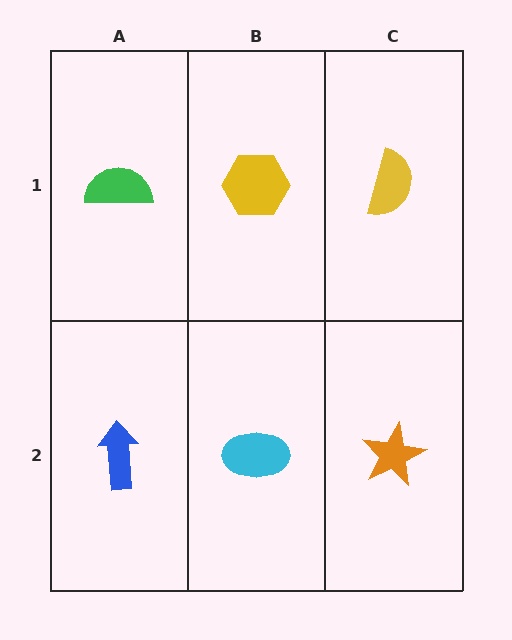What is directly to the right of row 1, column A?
A yellow hexagon.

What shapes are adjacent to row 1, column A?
A blue arrow (row 2, column A), a yellow hexagon (row 1, column B).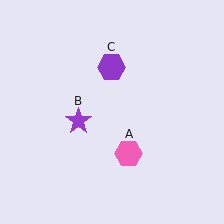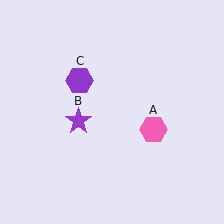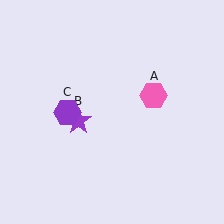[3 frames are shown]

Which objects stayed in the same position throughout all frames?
Purple star (object B) remained stationary.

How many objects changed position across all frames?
2 objects changed position: pink hexagon (object A), purple hexagon (object C).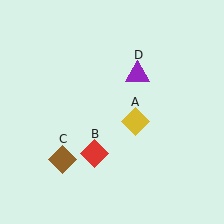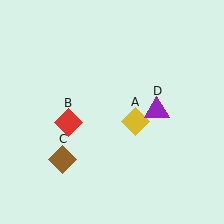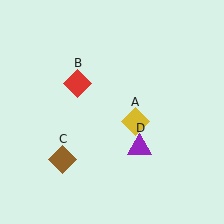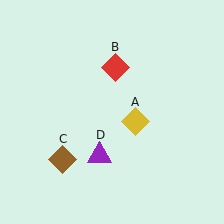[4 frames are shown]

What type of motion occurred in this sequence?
The red diamond (object B), purple triangle (object D) rotated clockwise around the center of the scene.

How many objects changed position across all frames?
2 objects changed position: red diamond (object B), purple triangle (object D).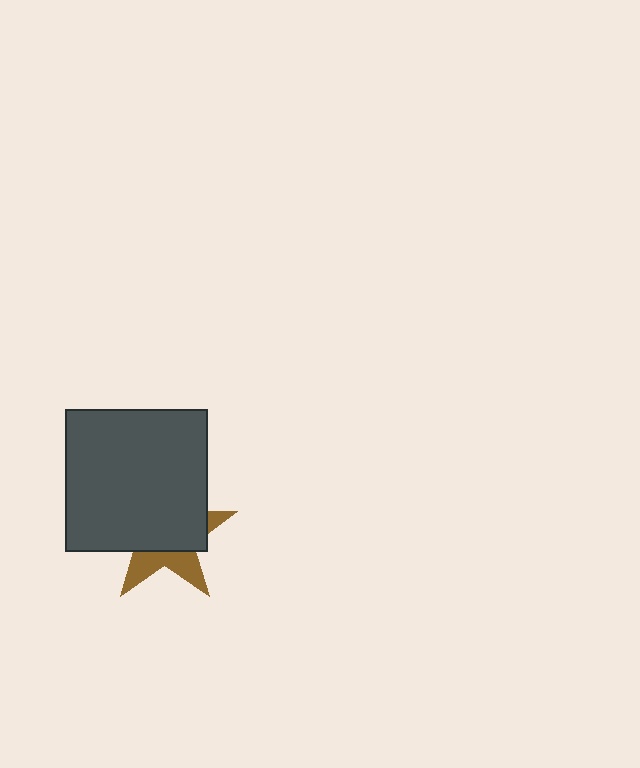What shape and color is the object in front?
The object in front is a dark gray square.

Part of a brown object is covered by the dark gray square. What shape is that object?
It is a star.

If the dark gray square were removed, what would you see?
You would see the complete brown star.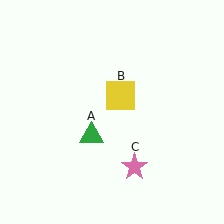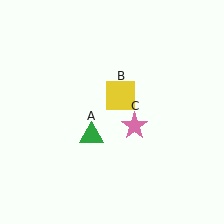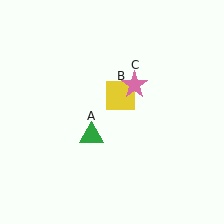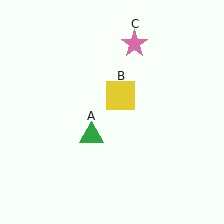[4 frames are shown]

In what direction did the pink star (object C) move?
The pink star (object C) moved up.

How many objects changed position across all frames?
1 object changed position: pink star (object C).